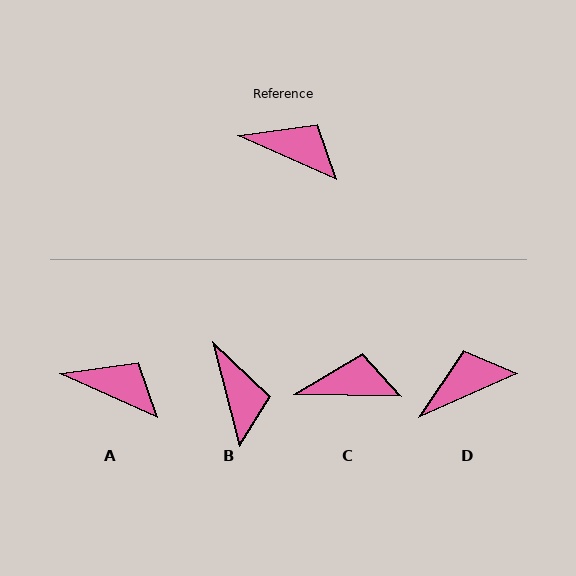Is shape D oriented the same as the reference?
No, it is off by about 48 degrees.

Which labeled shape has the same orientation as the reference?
A.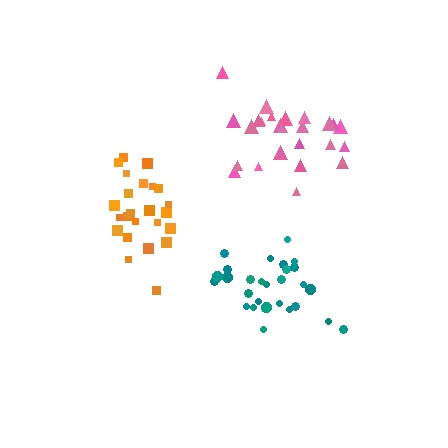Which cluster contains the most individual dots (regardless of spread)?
Teal (29).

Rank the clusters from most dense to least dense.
orange, teal, pink.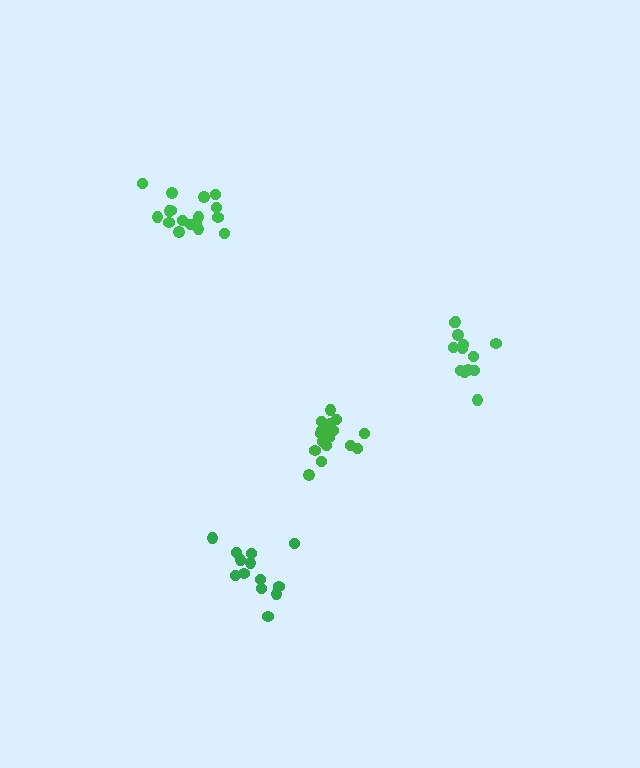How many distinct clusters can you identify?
There are 4 distinct clusters.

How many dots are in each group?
Group 1: 17 dots, Group 2: 13 dots, Group 3: 16 dots, Group 4: 13 dots (59 total).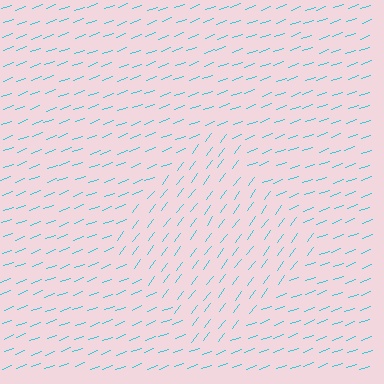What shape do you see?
I see a diamond.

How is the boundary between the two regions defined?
The boundary is defined purely by a change in line orientation (approximately 33 degrees difference). All lines are the same color and thickness.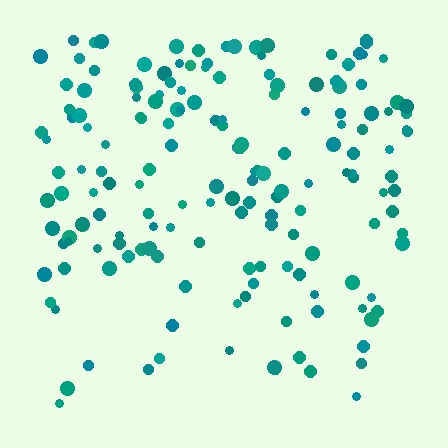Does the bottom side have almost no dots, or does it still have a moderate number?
Still a moderate number, just noticeably fewer than the top.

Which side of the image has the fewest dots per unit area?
The bottom.